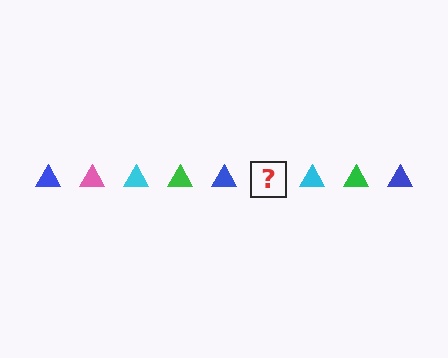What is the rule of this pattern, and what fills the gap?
The rule is that the pattern cycles through blue, pink, cyan, green triangles. The gap should be filled with a pink triangle.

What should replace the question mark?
The question mark should be replaced with a pink triangle.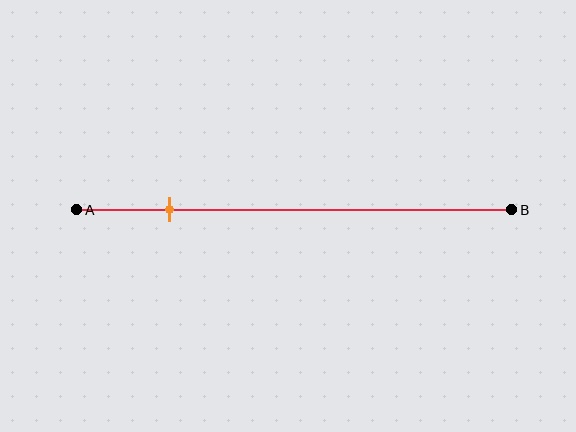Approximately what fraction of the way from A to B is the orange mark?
The orange mark is approximately 20% of the way from A to B.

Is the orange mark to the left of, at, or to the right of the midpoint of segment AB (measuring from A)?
The orange mark is to the left of the midpoint of segment AB.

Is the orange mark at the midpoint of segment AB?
No, the mark is at about 20% from A, not at the 50% midpoint.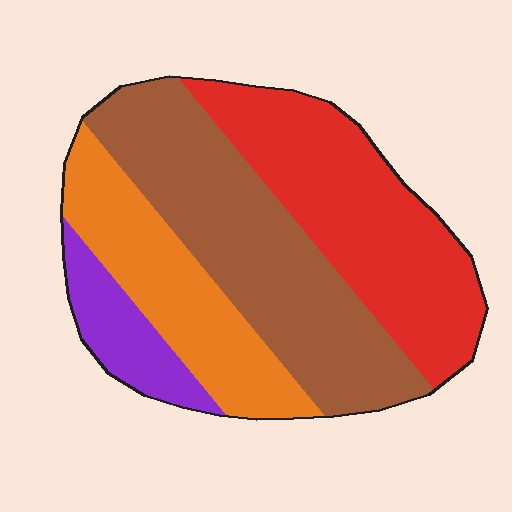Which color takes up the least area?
Purple, at roughly 10%.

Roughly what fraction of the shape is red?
Red covers 32% of the shape.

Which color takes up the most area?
Brown, at roughly 35%.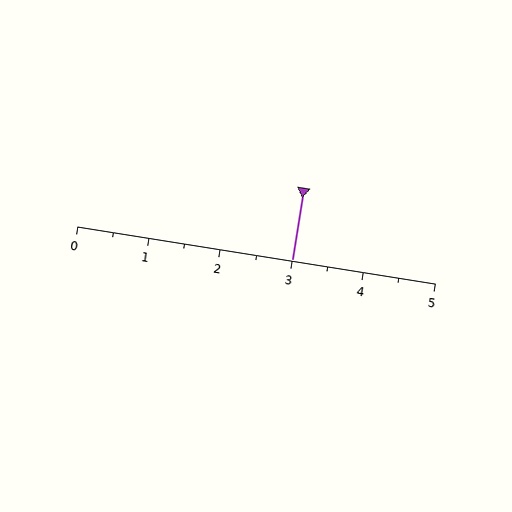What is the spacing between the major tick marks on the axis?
The major ticks are spaced 1 apart.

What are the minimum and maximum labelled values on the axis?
The axis runs from 0 to 5.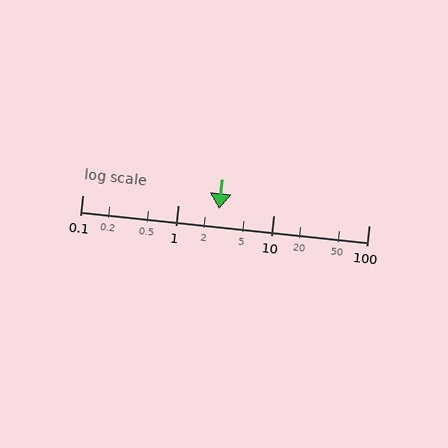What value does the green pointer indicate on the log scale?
The pointer indicates approximately 2.7.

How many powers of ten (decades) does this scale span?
The scale spans 3 decades, from 0.1 to 100.